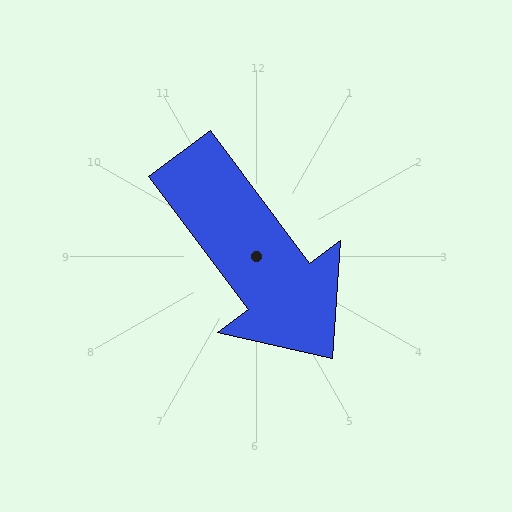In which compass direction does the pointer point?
Southeast.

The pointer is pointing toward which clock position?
Roughly 5 o'clock.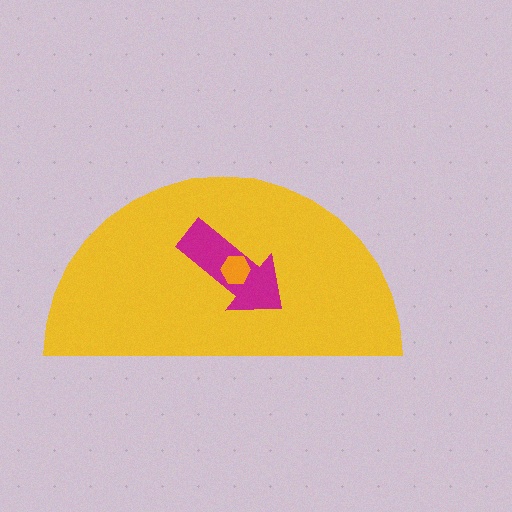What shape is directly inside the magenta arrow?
The orange hexagon.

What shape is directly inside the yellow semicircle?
The magenta arrow.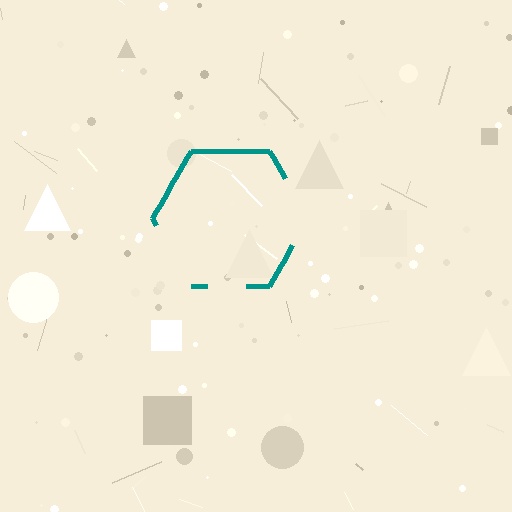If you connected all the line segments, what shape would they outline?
They would outline a hexagon.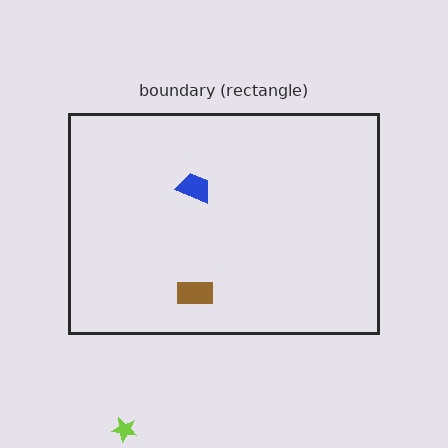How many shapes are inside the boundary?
2 inside, 1 outside.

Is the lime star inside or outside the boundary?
Outside.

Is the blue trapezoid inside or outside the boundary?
Inside.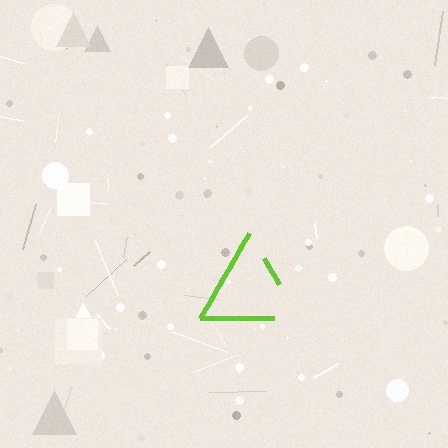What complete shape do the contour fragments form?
The contour fragments form a triangle.